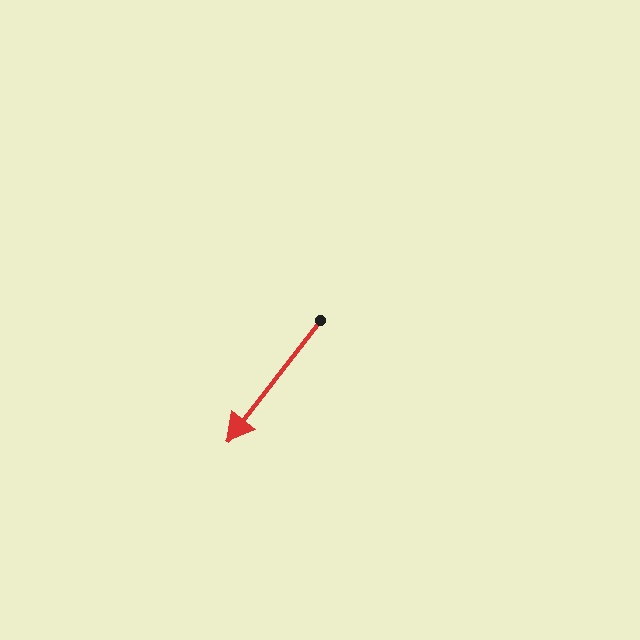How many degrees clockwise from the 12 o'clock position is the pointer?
Approximately 217 degrees.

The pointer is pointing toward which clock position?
Roughly 7 o'clock.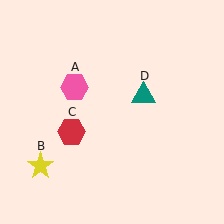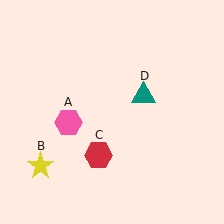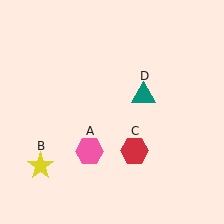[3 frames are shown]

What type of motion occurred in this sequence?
The pink hexagon (object A), red hexagon (object C) rotated counterclockwise around the center of the scene.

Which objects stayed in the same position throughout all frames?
Yellow star (object B) and teal triangle (object D) remained stationary.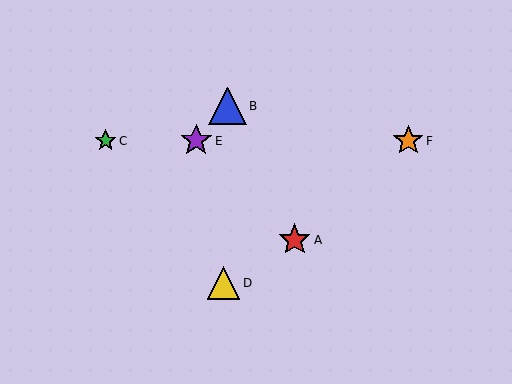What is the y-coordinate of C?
Object C is at y≈141.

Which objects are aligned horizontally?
Objects C, E, F are aligned horizontally.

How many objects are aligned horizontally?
3 objects (C, E, F) are aligned horizontally.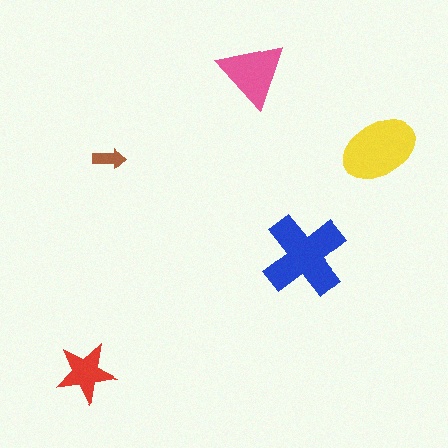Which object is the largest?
The blue cross.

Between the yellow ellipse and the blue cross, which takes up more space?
The blue cross.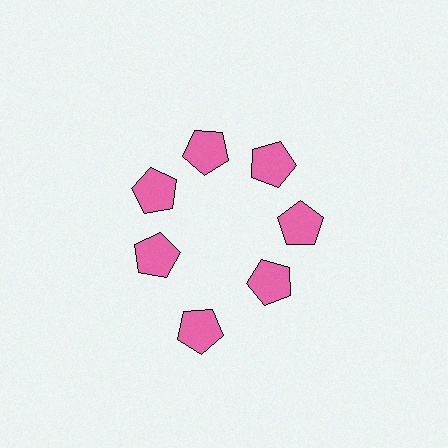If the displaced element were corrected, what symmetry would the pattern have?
It would have 7-fold rotational symmetry — the pattern would map onto itself every 51 degrees.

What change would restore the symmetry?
The symmetry would be restored by moving it inward, back onto the ring so that all 7 pentagons sit at equal angles and equal distance from the center.